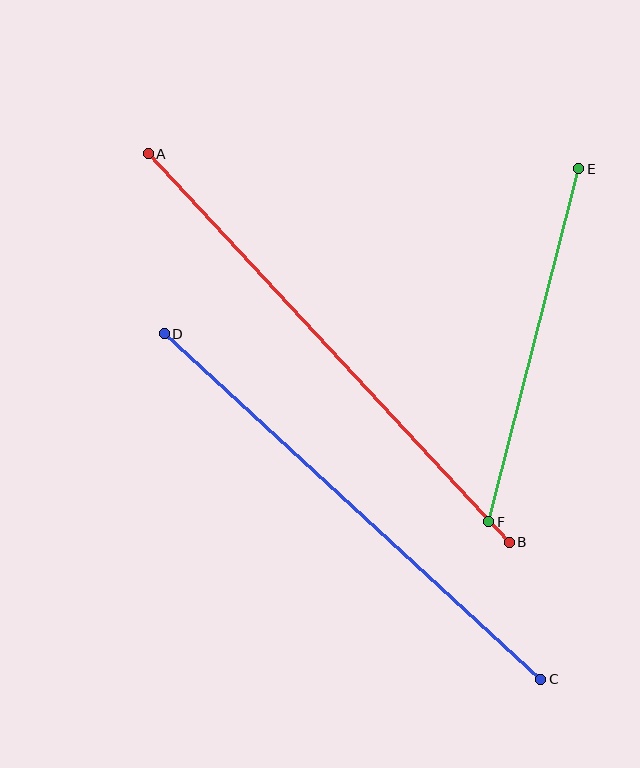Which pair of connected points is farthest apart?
Points A and B are farthest apart.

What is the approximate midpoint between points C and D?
The midpoint is at approximately (352, 506) pixels.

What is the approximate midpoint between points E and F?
The midpoint is at approximately (534, 345) pixels.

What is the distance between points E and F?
The distance is approximately 364 pixels.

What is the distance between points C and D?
The distance is approximately 511 pixels.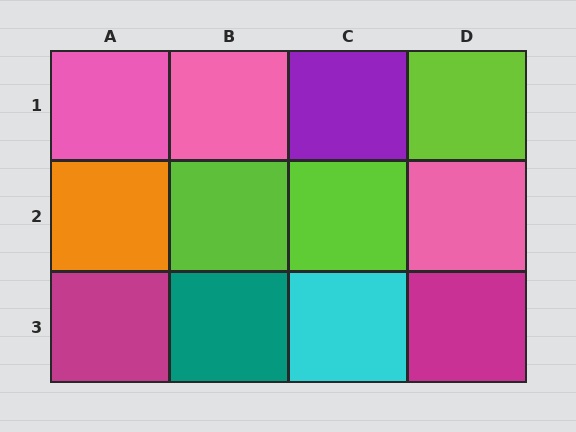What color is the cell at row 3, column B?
Teal.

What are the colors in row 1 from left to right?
Pink, pink, purple, lime.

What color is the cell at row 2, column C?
Lime.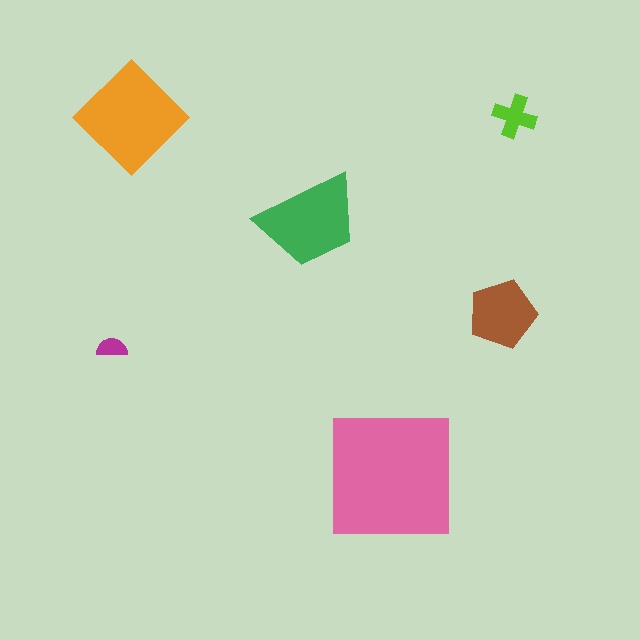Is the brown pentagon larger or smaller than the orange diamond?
Smaller.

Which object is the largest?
The pink square.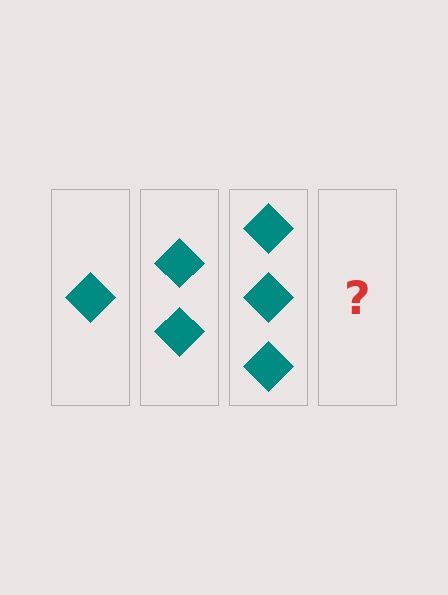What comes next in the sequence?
The next element should be 4 diamonds.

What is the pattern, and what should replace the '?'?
The pattern is that each step adds one more diamond. The '?' should be 4 diamonds.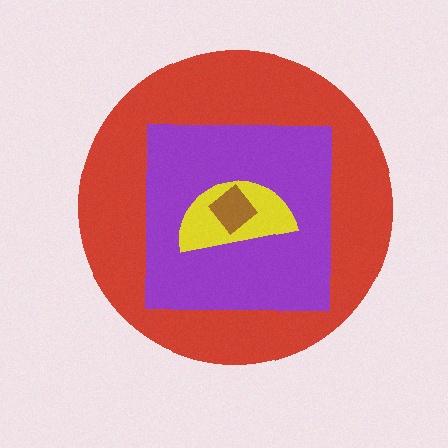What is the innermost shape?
The brown diamond.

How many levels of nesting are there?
4.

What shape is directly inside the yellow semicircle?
The brown diamond.